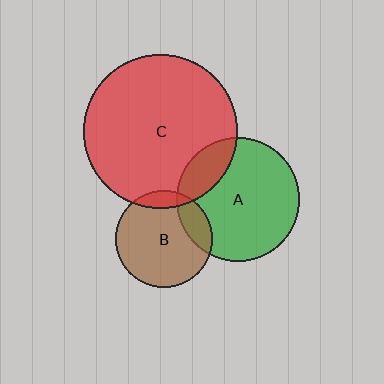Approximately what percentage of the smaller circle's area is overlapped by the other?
Approximately 20%.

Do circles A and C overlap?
Yes.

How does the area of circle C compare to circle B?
Approximately 2.6 times.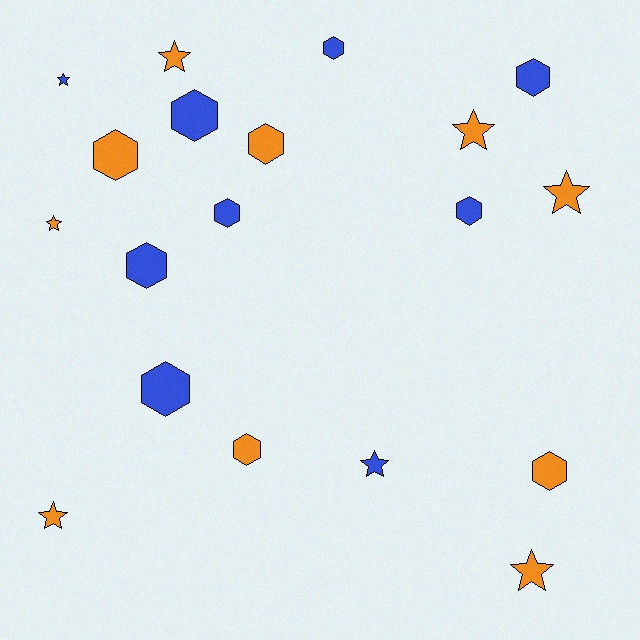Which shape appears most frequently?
Hexagon, with 11 objects.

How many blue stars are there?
There are 2 blue stars.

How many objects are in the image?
There are 19 objects.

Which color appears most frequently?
Orange, with 10 objects.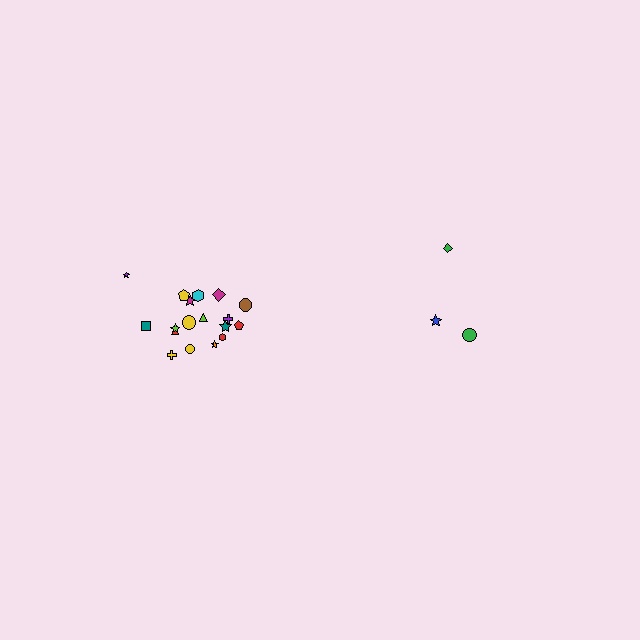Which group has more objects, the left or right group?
The left group.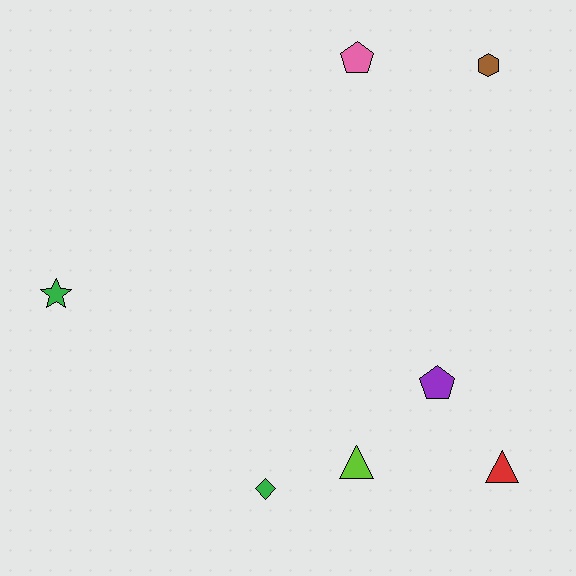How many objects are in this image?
There are 7 objects.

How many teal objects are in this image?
There are no teal objects.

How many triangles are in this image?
There are 2 triangles.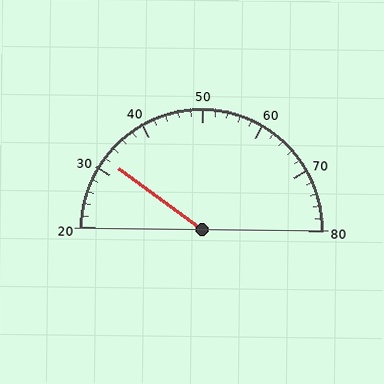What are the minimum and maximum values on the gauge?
The gauge ranges from 20 to 80.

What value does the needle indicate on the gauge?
The needle indicates approximately 32.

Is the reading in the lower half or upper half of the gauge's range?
The reading is in the lower half of the range (20 to 80).